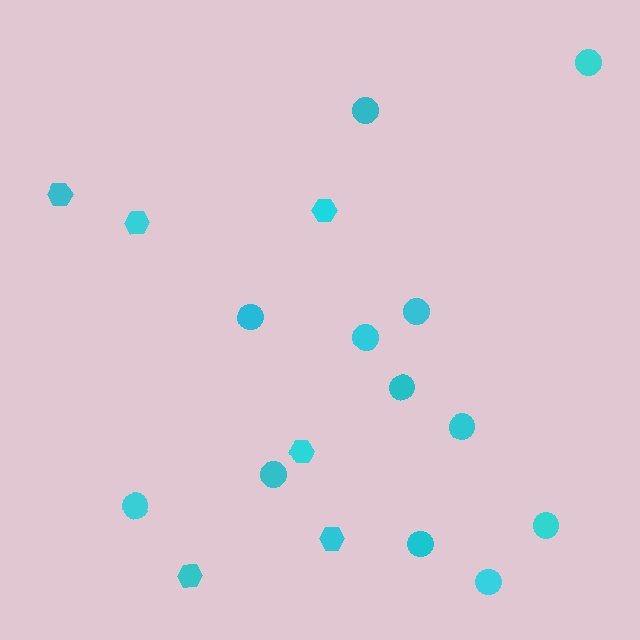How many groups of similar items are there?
There are 2 groups: one group of circles (12) and one group of hexagons (6).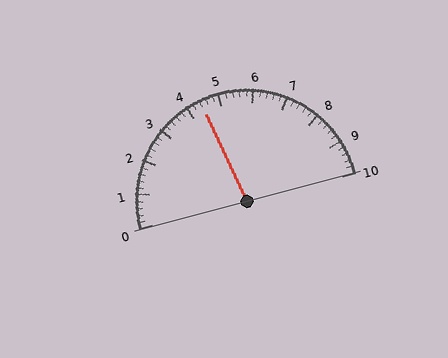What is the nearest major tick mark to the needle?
The nearest major tick mark is 4.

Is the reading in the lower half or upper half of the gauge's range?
The reading is in the lower half of the range (0 to 10).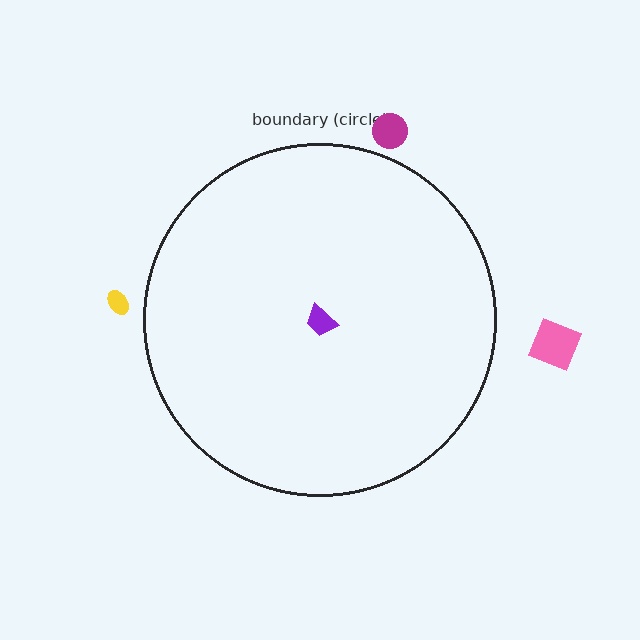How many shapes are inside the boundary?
1 inside, 3 outside.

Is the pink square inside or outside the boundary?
Outside.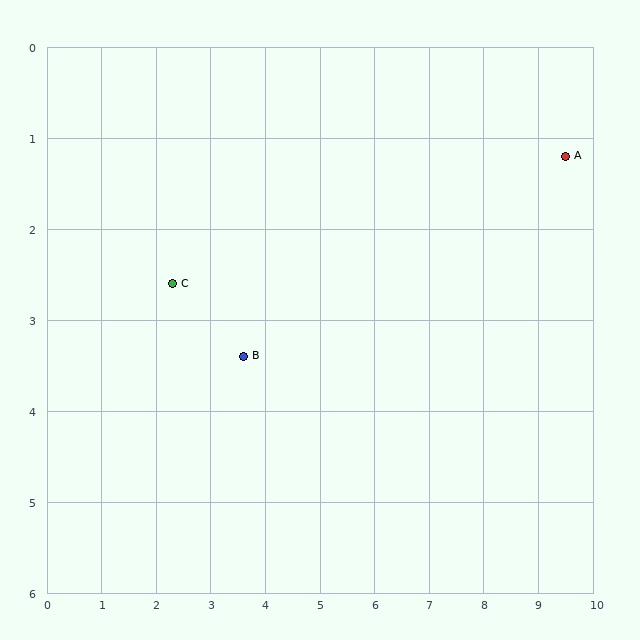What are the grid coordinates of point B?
Point B is at approximately (3.6, 3.4).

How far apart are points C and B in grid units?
Points C and B are about 1.5 grid units apart.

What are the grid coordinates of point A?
Point A is at approximately (9.5, 1.2).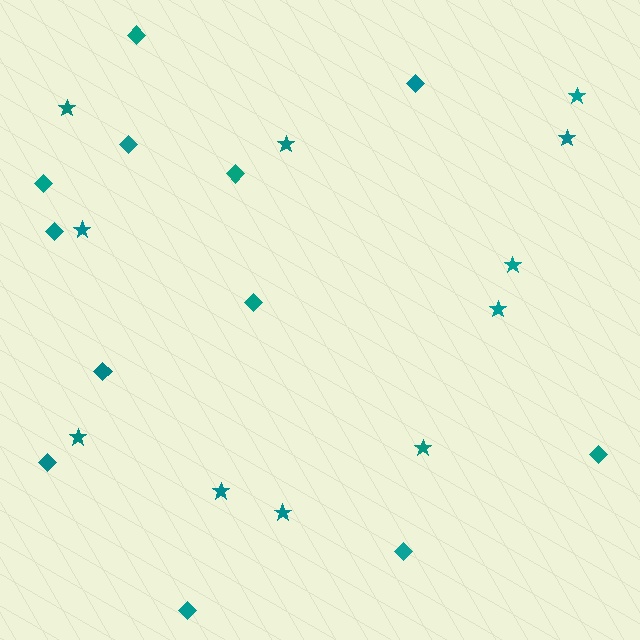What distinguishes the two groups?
There are 2 groups: one group of diamonds (12) and one group of stars (11).